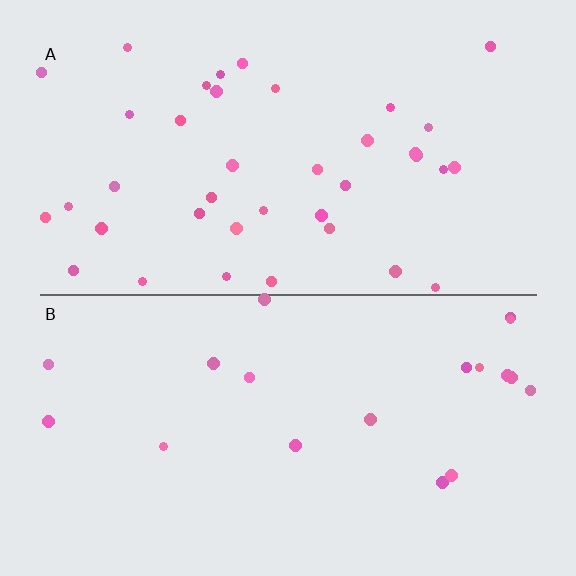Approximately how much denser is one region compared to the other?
Approximately 2.0× — region A over region B.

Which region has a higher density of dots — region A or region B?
A (the top).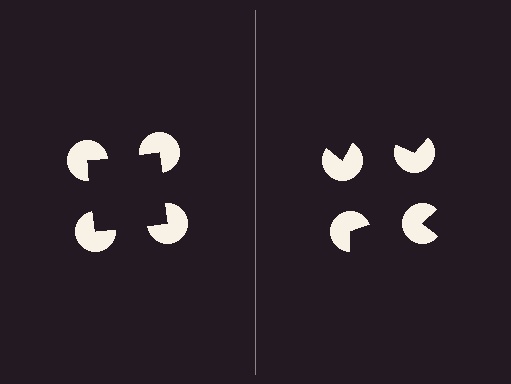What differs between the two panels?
The pac-man discs are positioned identically on both sides; only the wedge orientations differ. On the left they align to a square; on the right they are misaligned.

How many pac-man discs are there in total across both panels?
8 — 4 on each side.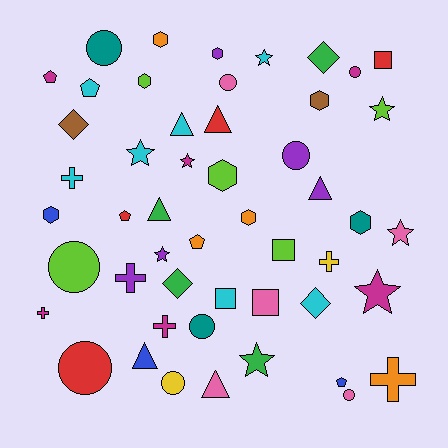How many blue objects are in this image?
There are 3 blue objects.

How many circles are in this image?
There are 9 circles.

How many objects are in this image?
There are 50 objects.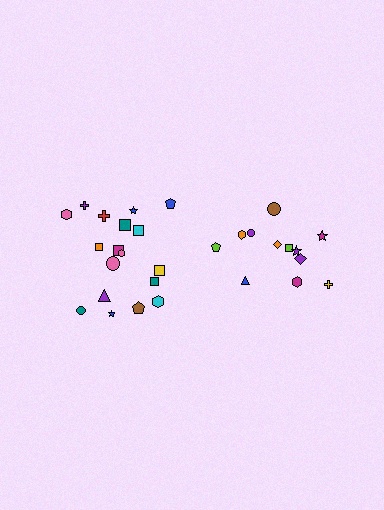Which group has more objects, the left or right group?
The left group.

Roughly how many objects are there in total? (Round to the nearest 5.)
Roughly 30 objects in total.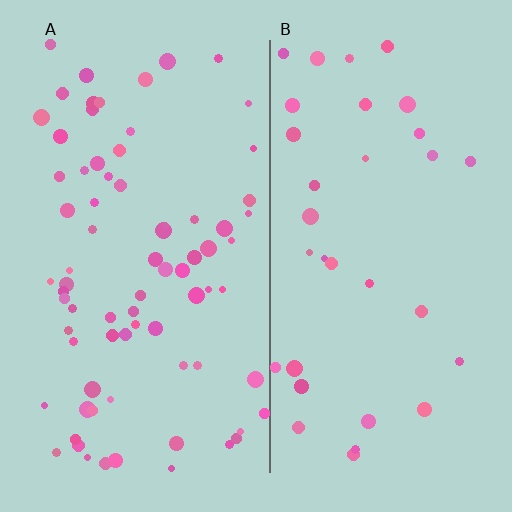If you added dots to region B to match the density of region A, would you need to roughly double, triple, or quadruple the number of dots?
Approximately double.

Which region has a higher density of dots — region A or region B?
A (the left).